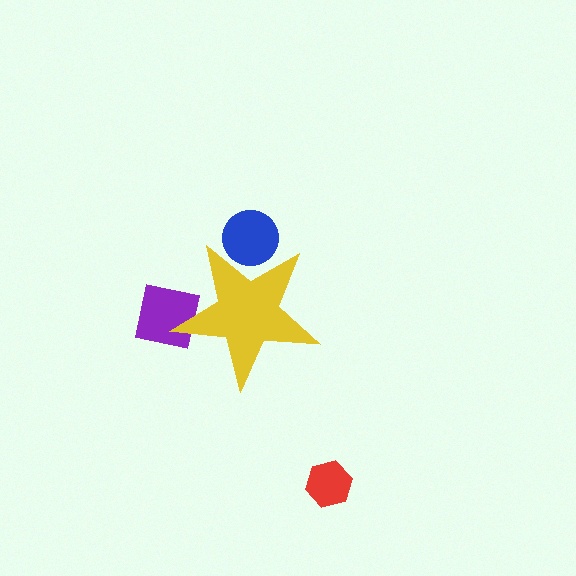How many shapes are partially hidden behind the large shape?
2 shapes are partially hidden.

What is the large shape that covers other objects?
A yellow star.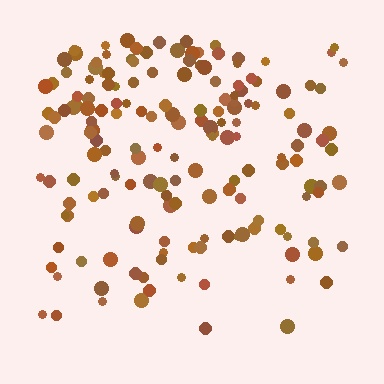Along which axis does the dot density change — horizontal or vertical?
Vertical.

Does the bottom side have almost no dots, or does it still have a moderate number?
Still a moderate number, just noticeably fewer than the top.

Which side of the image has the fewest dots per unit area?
The bottom.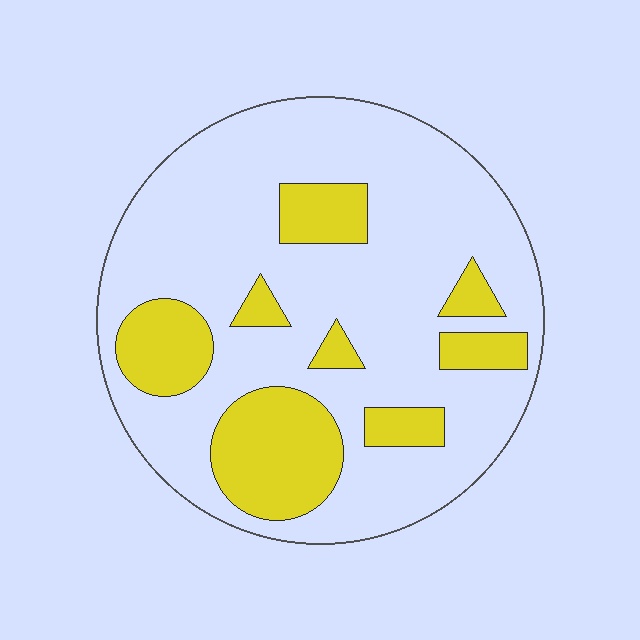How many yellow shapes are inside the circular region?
8.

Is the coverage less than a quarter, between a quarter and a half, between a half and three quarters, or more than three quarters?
Less than a quarter.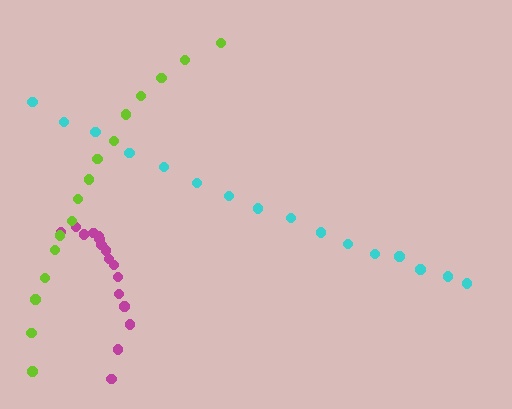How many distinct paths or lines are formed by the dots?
There are 3 distinct paths.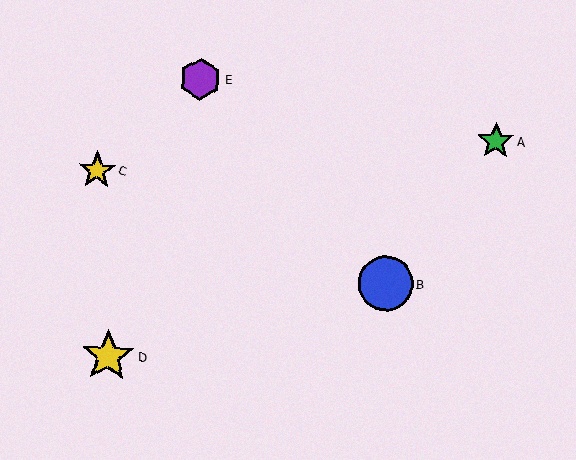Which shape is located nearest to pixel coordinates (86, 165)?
The yellow star (labeled C) at (97, 170) is nearest to that location.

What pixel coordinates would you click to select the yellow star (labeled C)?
Click at (97, 170) to select the yellow star C.